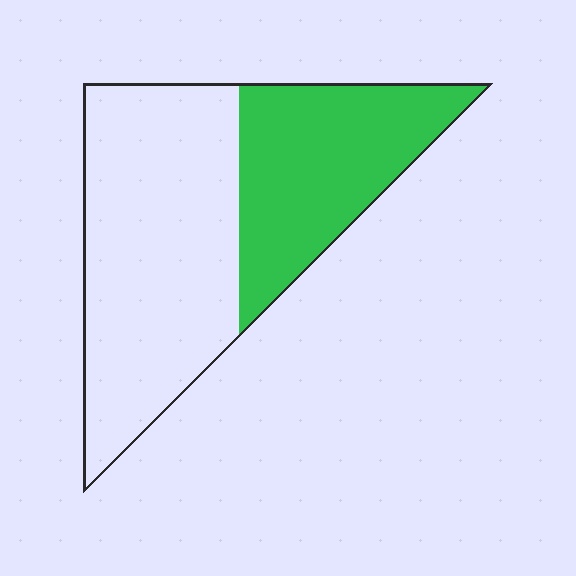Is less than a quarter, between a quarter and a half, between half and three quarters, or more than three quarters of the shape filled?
Between a quarter and a half.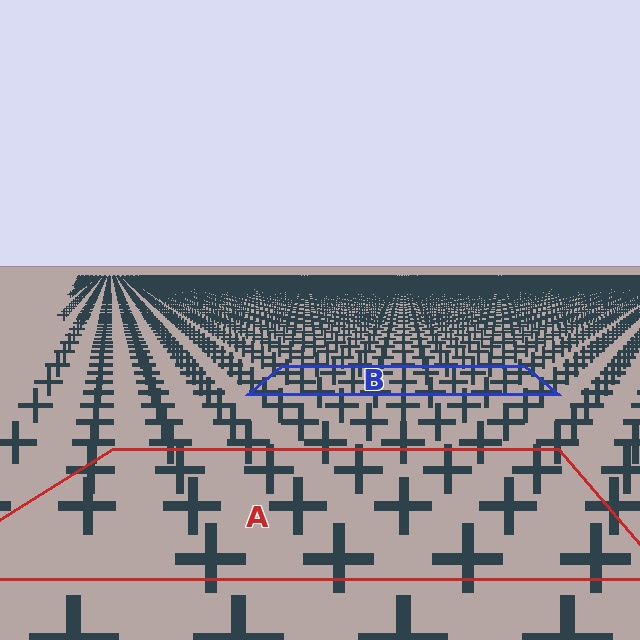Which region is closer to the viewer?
Region A is closer. The texture elements there are larger and more spread out.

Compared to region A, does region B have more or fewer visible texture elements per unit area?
Region B has more texture elements per unit area — they are packed more densely because it is farther away.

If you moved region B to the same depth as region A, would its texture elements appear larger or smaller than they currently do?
They would appear larger. At a closer depth, the same texture elements are projected at a bigger on-screen size.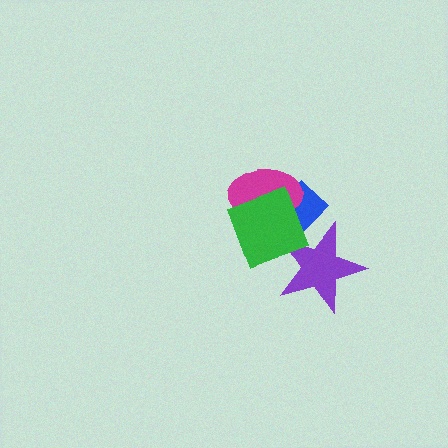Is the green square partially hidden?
No, no other shape covers it.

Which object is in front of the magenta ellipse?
The green square is in front of the magenta ellipse.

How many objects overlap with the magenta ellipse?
2 objects overlap with the magenta ellipse.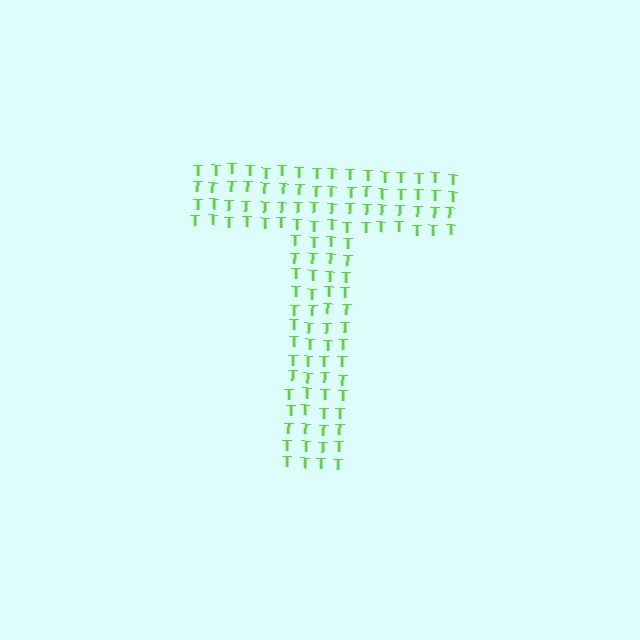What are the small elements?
The small elements are letter T's.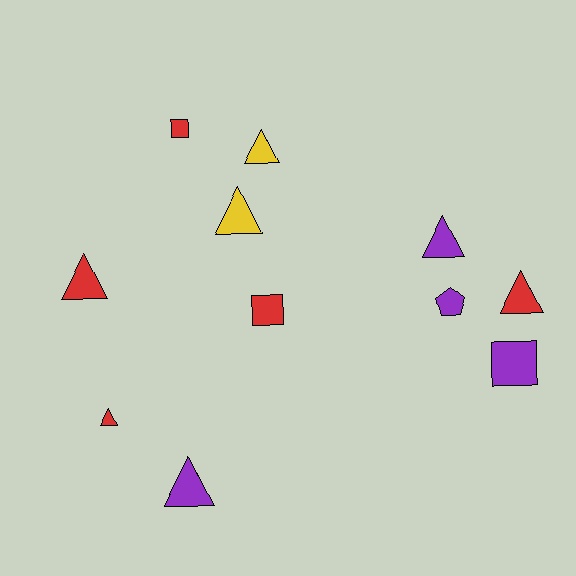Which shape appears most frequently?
Triangle, with 7 objects.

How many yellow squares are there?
There are no yellow squares.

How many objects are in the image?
There are 11 objects.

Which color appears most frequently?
Red, with 5 objects.